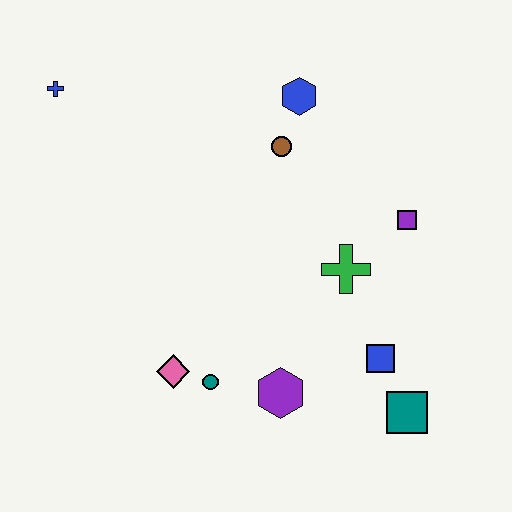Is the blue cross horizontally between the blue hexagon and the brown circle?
No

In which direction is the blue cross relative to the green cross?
The blue cross is to the left of the green cross.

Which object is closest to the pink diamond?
The teal circle is closest to the pink diamond.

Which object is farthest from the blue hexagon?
The teal square is farthest from the blue hexagon.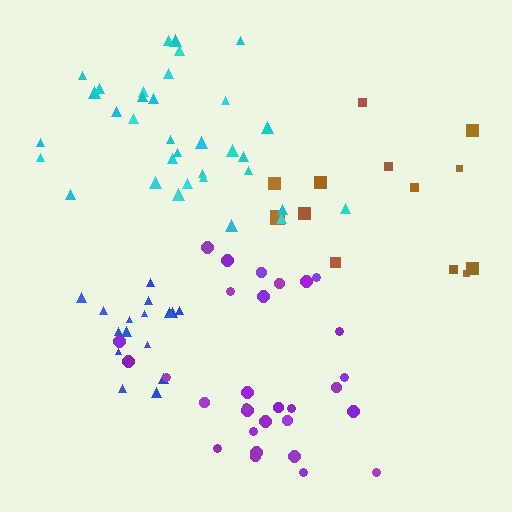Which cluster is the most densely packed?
Blue.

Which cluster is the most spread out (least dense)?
Brown.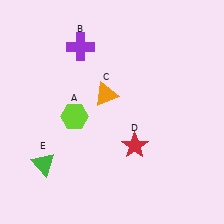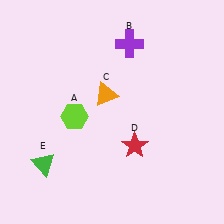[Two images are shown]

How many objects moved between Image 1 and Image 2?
1 object moved between the two images.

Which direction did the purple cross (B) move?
The purple cross (B) moved right.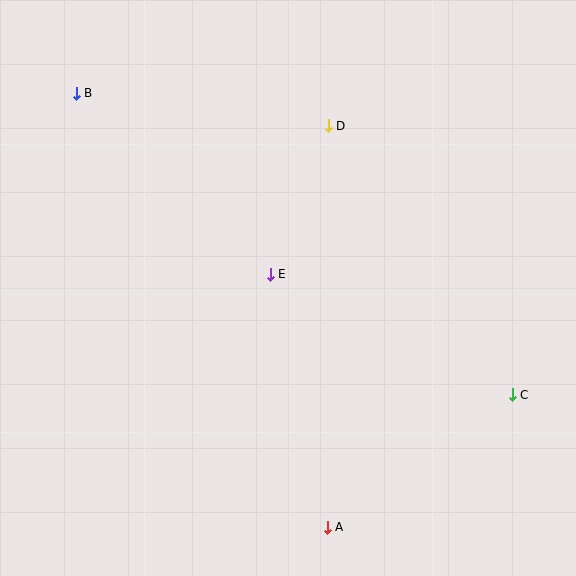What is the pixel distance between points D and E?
The distance between D and E is 159 pixels.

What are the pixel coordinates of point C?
Point C is at (512, 395).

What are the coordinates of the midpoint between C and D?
The midpoint between C and D is at (420, 260).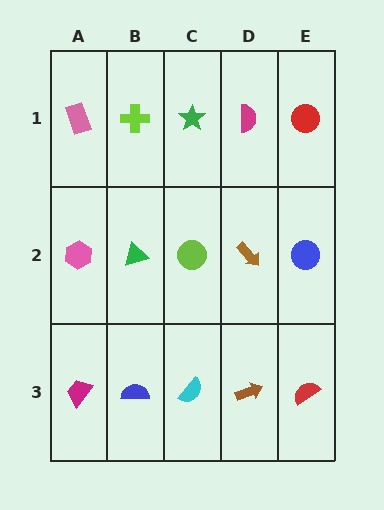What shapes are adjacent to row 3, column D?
A brown arrow (row 2, column D), a cyan semicircle (row 3, column C), a red semicircle (row 3, column E).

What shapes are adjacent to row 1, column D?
A brown arrow (row 2, column D), a green star (row 1, column C), a red circle (row 1, column E).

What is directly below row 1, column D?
A brown arrow.